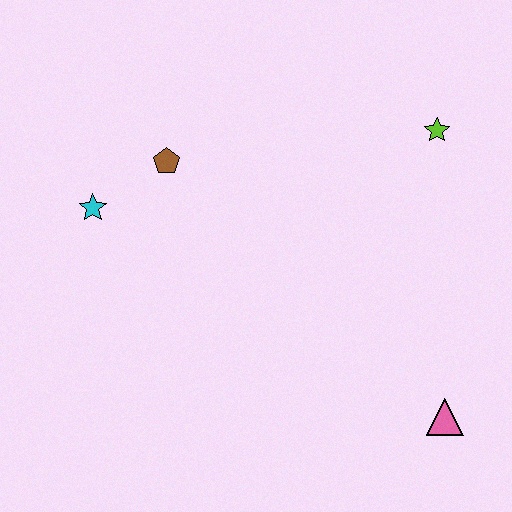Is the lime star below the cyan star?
No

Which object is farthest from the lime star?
The cyan star is farthest from the lime star.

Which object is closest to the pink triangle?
The lime star is closest to the pink triangle.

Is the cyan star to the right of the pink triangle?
No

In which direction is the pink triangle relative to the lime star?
The pink triangle is below the lime star.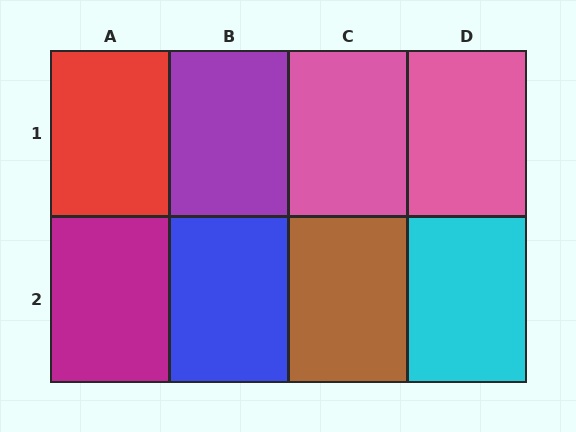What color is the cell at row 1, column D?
Pink.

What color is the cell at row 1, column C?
Pink.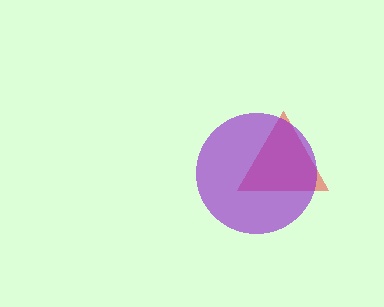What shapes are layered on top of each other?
The layered shapes are: a red triangle, a purple circle.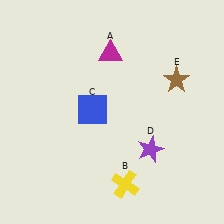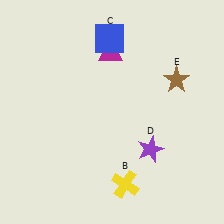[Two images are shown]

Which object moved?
The blue square (C) moved up.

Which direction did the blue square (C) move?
The blue square (C) moved up.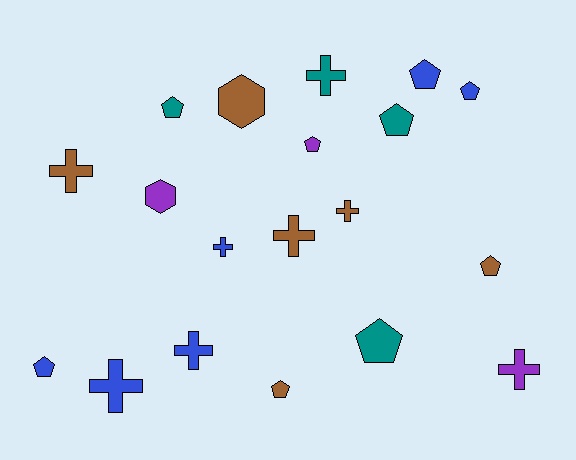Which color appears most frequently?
Brown, with 6 objects.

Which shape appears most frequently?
Pentagon, with 9 objects.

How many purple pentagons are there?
There is 1 purple pentagon.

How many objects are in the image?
There are 19 objects.